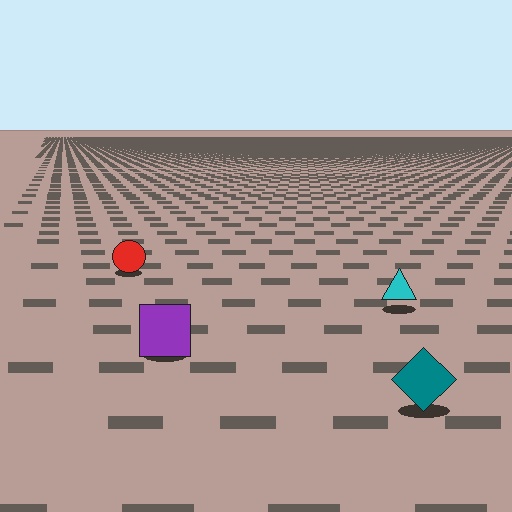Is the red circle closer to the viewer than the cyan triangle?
No. The cyan triangle is closer — you can tell from the texture gradient: the ground texture is coarser near it.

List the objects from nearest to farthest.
From nearest to farthest: the teal diamond, the purple square, the cyan triangle, the red circle.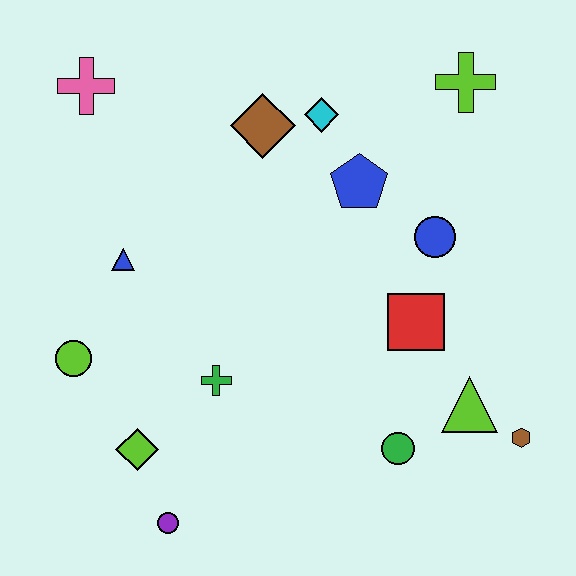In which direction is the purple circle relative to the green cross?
The purple circle is below the green cross.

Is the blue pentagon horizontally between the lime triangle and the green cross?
Yes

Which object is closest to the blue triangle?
The lime circle is closest to the blue triangle.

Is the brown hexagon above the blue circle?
No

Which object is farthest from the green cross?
The lime cross is farthest from the green cross.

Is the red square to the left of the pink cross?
No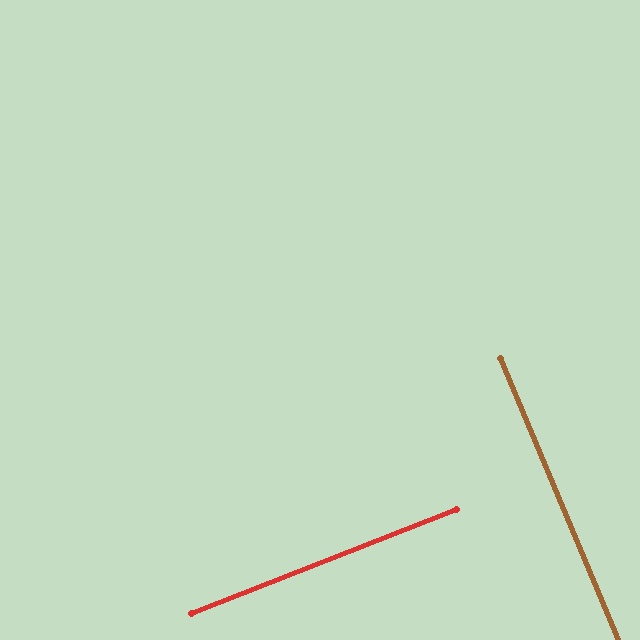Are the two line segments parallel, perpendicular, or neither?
Perpendicular — they meet at approximately 89°.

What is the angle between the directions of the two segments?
Approximately 89 degrees.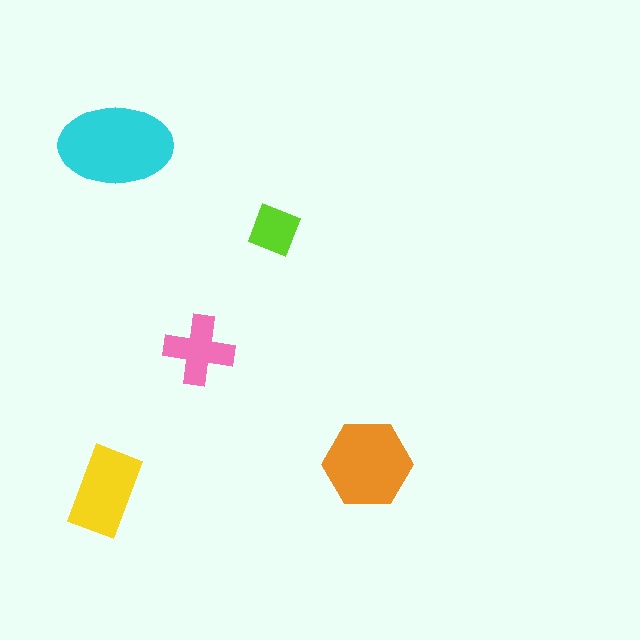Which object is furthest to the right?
The orange hexagon is rightmost.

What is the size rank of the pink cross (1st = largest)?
4th.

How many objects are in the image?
There are 5 objects in the image.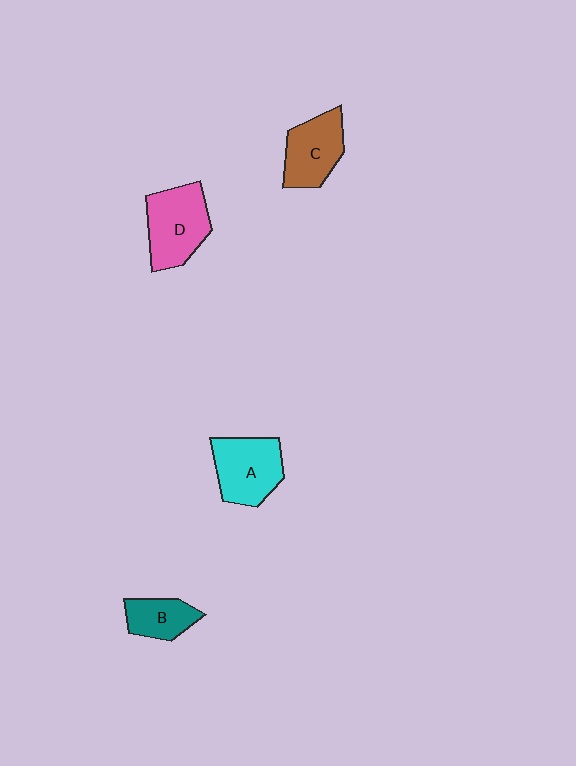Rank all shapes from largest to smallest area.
From largest to smallest: D (pink), A (cyan), C (brown), B (teal).